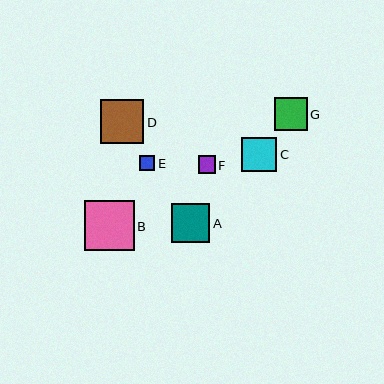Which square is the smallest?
Square E is the smallest with a size of approximately 16 pixels.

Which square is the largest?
Square B is the largest with a size of approximately 50 pixels.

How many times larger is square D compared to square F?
Square D is approximately 2.5 times the size of square F.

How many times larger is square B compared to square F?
Square B is approximately 2.9 times the size of square F.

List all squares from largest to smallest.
From largest to smallest: B, D, A, C, G, F, E.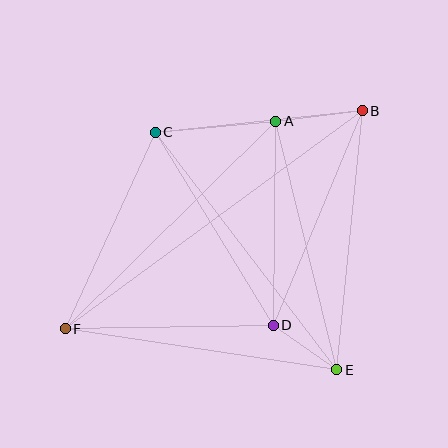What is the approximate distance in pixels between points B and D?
The distance between B and D is approximately 232 pixels.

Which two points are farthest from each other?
Points B and F are farthest from each other.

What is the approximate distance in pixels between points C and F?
The distance between C and F is approximately 216 pixels.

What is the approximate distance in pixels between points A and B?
The distance between A and B is approximately 87 pixels.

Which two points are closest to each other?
Points D and E are closest to each other.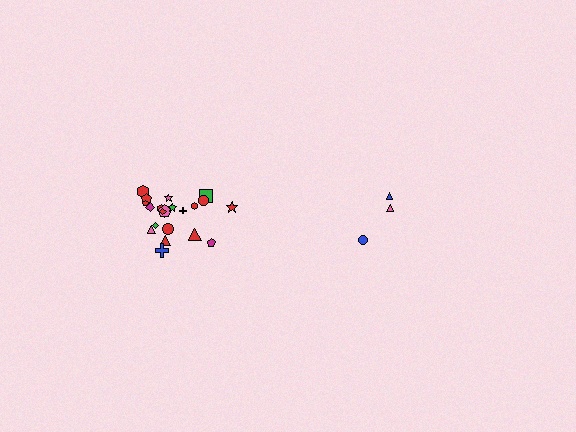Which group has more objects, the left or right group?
The left group.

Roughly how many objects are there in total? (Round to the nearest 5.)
Roughly 25 objects in total.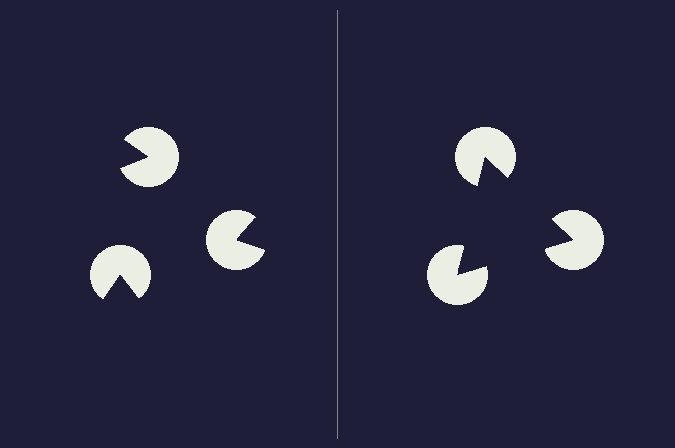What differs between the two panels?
The pac-man discs are positioned identically on both sides; only the wedge orientations differ. On the right they align to a triangle; on the left they are misaligned.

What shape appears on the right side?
An illusory triangle.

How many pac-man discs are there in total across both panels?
6 — 3 on each side.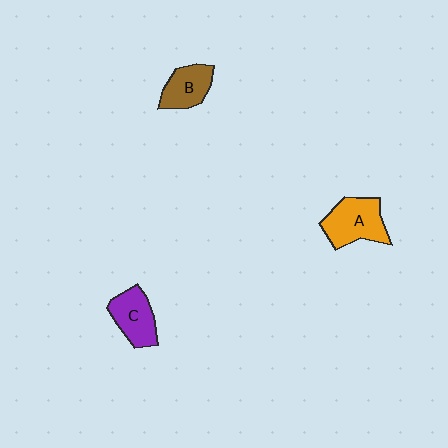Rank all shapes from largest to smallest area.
From largest to smallest: A (orange), C (purple), B (brown).